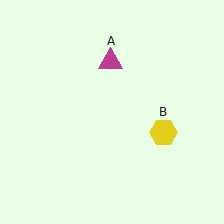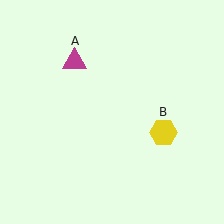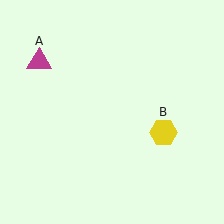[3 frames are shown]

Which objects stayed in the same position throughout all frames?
Yellow hexagon (object B) remained stationary.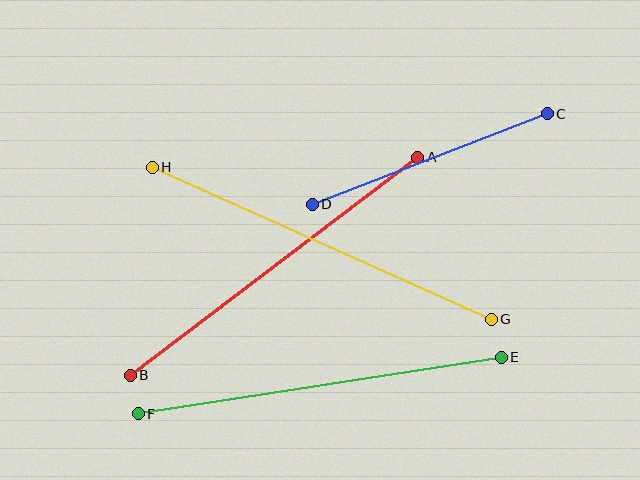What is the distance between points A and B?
The distance is approximately 361 pixels.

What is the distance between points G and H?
The distance is approximately 371 pixels.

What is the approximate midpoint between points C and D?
The midpoint is at approximately (430, 159) pixels.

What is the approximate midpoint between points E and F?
The midpoint is at approximately (320, 386) pixels.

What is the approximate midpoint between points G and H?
The midpoint is at approximately (322, 243) pixels.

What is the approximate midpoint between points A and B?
The midpoint is at approximately (274, 266) pixels.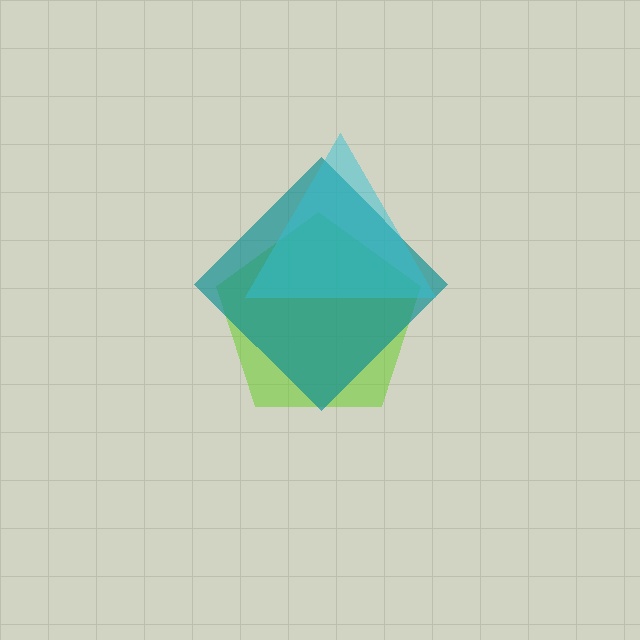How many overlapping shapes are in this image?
There are 3 overlapping shapes in the image.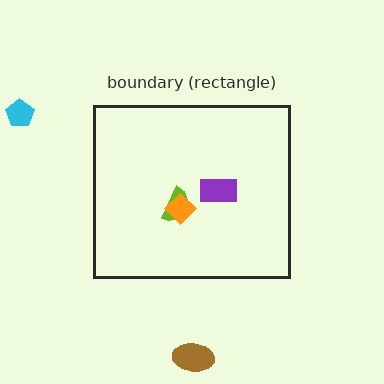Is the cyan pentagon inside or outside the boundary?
Outside.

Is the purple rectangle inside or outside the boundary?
Inside.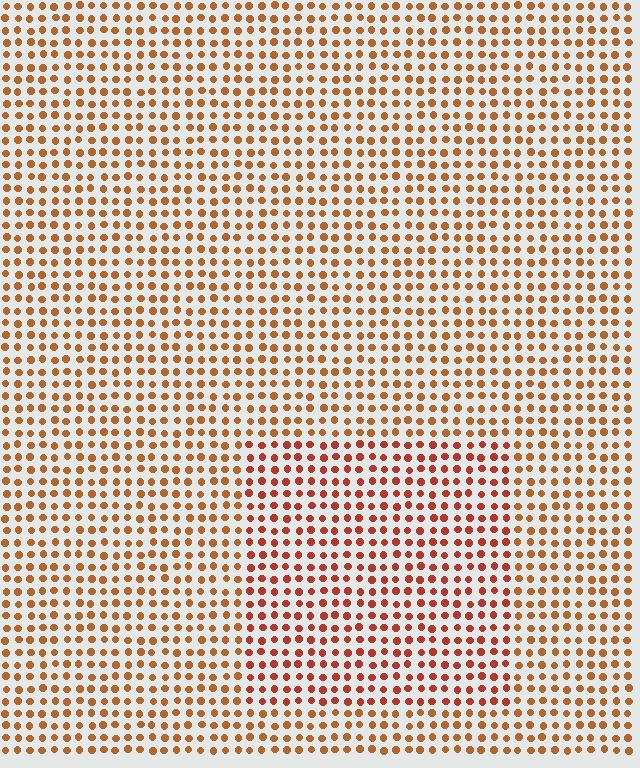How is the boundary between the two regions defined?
The boundary is defined purely by a slight shift in hue (about 22 degrees). Spacing, size, and orientation are identical on both sides.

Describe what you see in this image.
The image is filled with small brown elements in a uniform arrangement. A rectangle-shaped region is visible where the elements are tinted to a slightly different hue, forming a subtle color boundary.